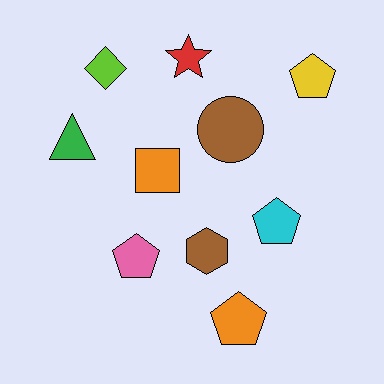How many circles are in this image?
There is 1 circle.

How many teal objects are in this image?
There are no teal objects.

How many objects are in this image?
There are 10 objects.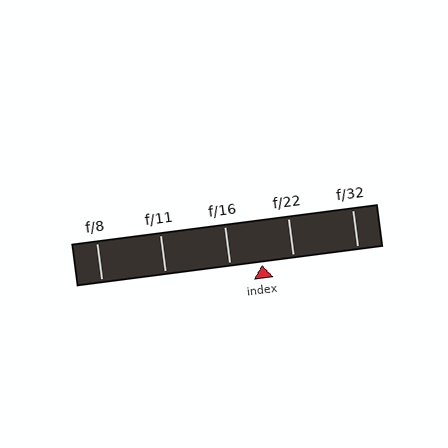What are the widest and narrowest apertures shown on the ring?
The widest aperture shown is f/8 and the narrowest is f/32.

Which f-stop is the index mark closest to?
The index mark is closest to f/16.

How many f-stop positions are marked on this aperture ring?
There are 5 f-stop positions marked.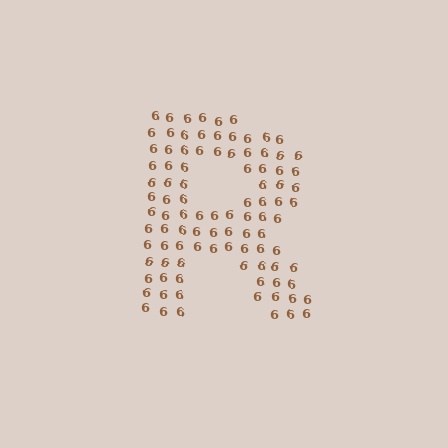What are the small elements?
The small elements are digit 6's.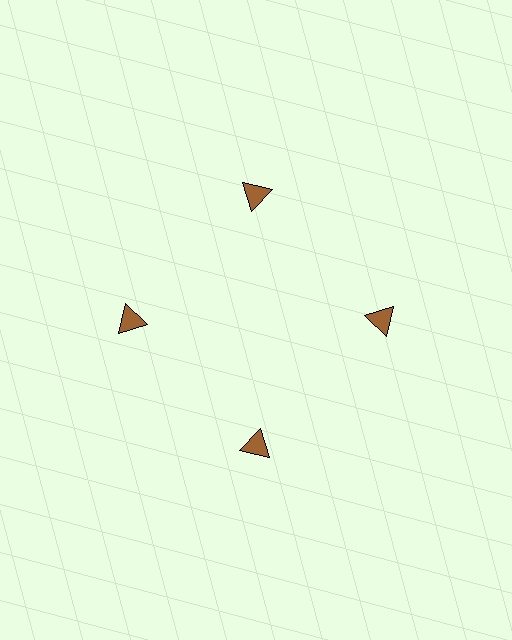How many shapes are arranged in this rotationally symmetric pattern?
There are 4 shapes, arranged in 4 groups of 1.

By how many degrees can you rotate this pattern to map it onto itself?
The pattern maps onto itself every 90 degrees of rotation.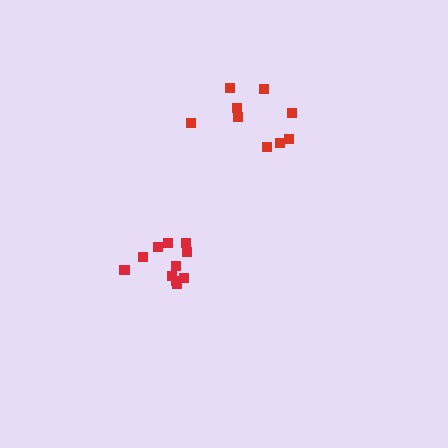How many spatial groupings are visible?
There are 2 spatial groupings.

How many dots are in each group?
Group 1: 9 dots, Group 2: 11 dots (20 total).